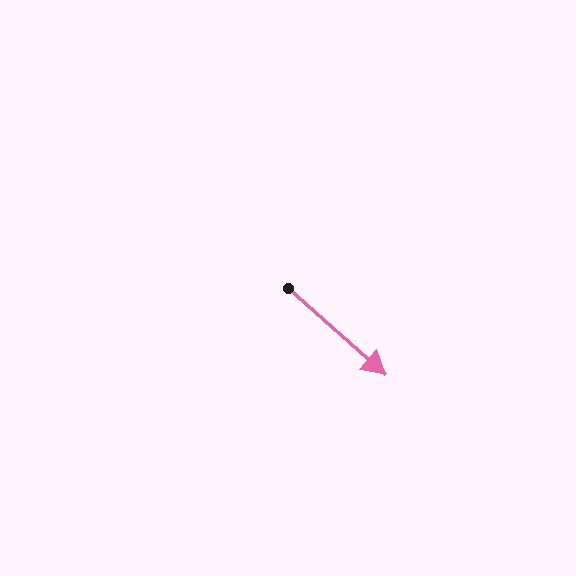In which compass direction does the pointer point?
Southeast.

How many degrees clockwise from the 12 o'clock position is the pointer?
Approximately 132 degrees.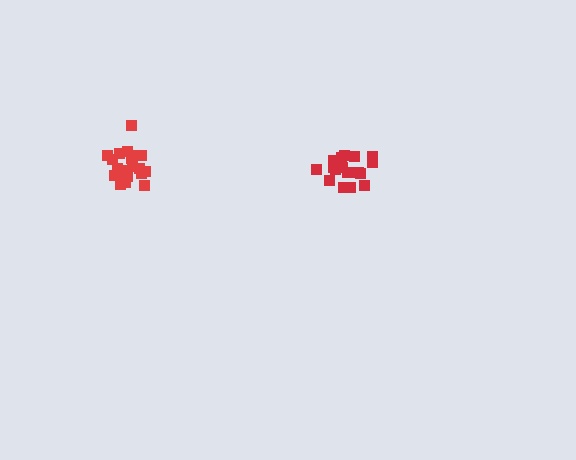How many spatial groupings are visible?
There are 2 spatial groupings.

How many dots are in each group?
Group 1: 19 dots, Group 2: 21 dots (40 total).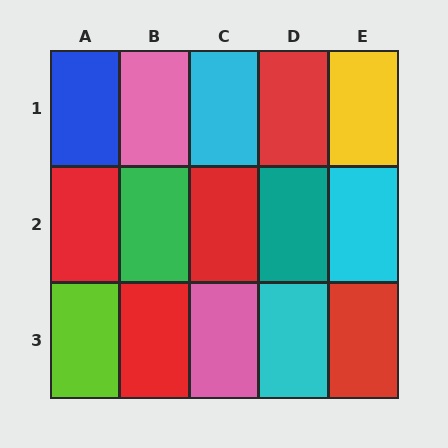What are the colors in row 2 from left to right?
Red, green, red, teal, cyan.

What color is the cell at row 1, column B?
Pink.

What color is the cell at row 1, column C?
Cyan.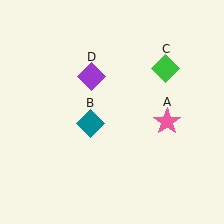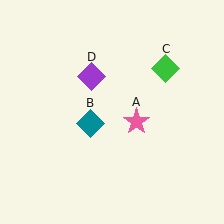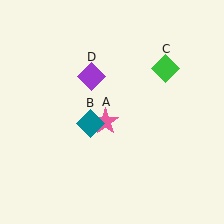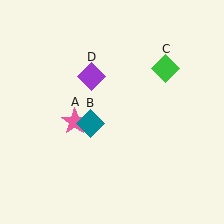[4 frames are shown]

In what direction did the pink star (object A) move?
The pink star (object A) moved left.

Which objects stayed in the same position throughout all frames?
Teal diamond (object B) and green diamond (object C) and purple diamond (object D) remained stationary.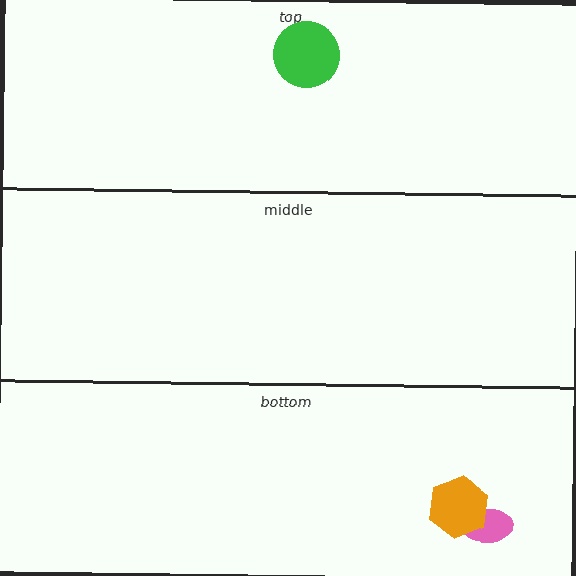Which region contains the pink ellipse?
The bottom region.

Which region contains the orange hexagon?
The bottom region.